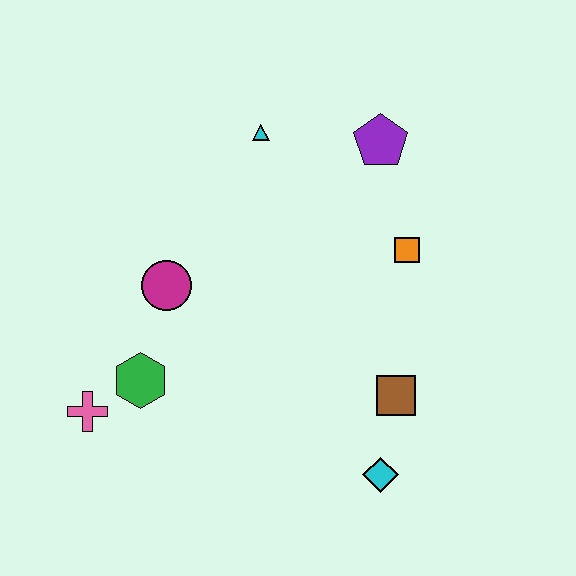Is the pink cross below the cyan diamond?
No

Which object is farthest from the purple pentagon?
The pink cross is farthest from the purple pentagon.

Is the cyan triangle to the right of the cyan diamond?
No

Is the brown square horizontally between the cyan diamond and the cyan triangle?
No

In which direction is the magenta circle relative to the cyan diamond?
The magenta circle is to the left of the cyan diamond.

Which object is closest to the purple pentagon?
The orange square is closest to the purple pentagon.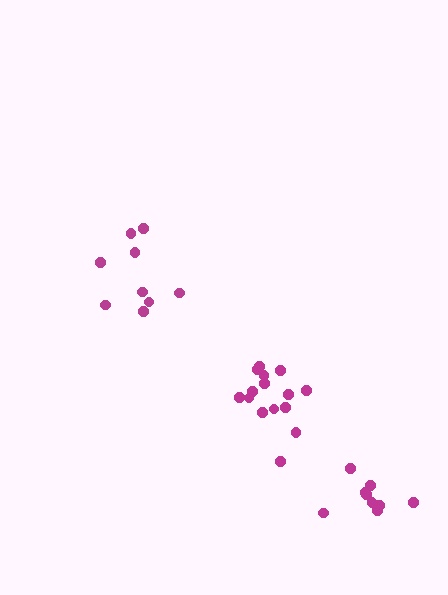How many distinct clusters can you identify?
There are 3 distinct clusters.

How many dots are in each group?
Group 1: 15 dots, Group 2: 9 dots, Group 3: 9 dots (33 total).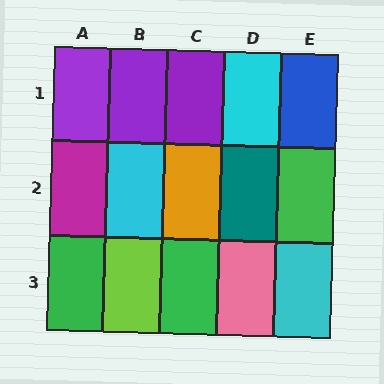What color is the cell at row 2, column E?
Green.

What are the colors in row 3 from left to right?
Green, lime, green, pink, cyan.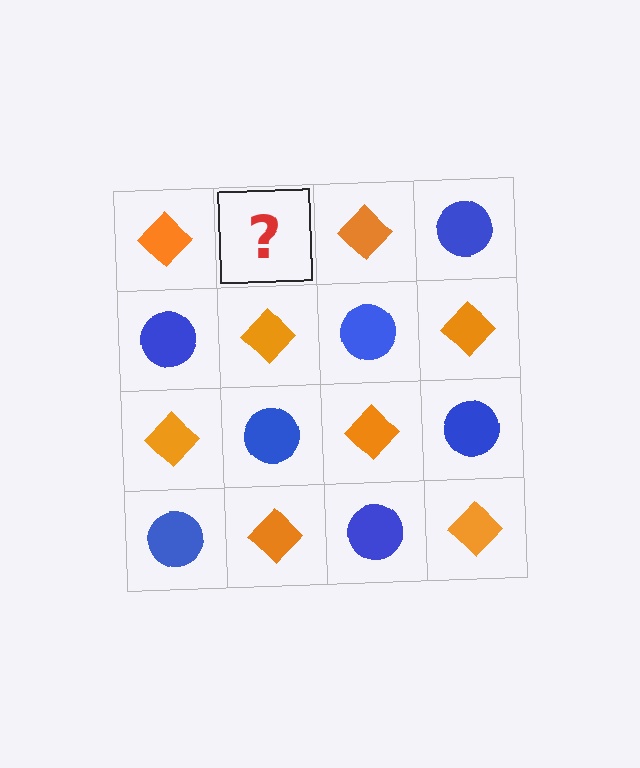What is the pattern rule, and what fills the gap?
The rule is that it alternates orange diamond and blue circle in a checkerboard pattern. The gap should be filled with a blue circle.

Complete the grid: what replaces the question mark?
The question mark should be replaced with a blue circle.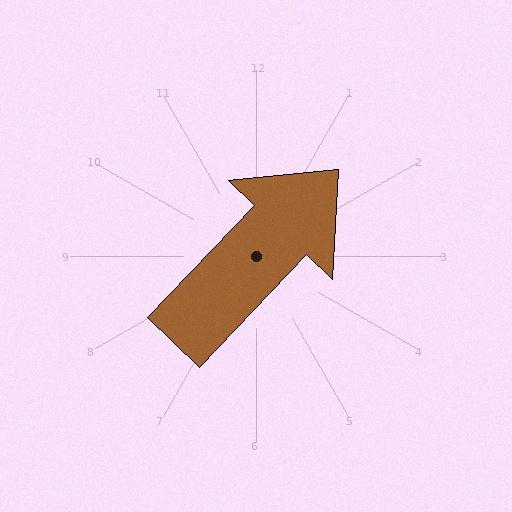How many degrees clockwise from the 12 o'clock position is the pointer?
Approximately 44 degrees.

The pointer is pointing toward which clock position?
Roughly 1 o'clock.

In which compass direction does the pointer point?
Northeast.